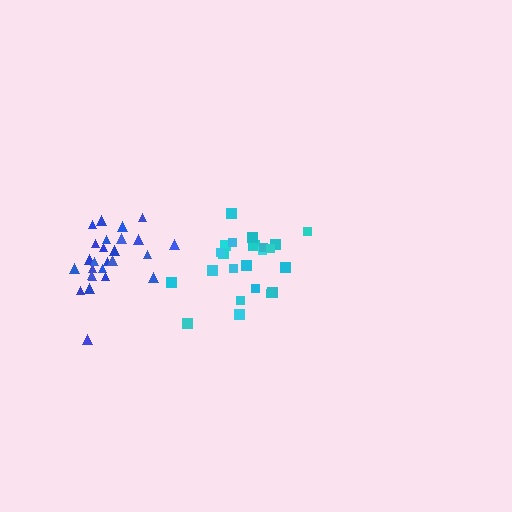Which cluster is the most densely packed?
Blue.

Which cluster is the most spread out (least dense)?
Cyan.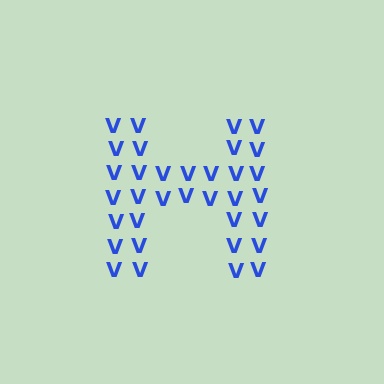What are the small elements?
The small elements are letter V's.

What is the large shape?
The large shape is the letter H.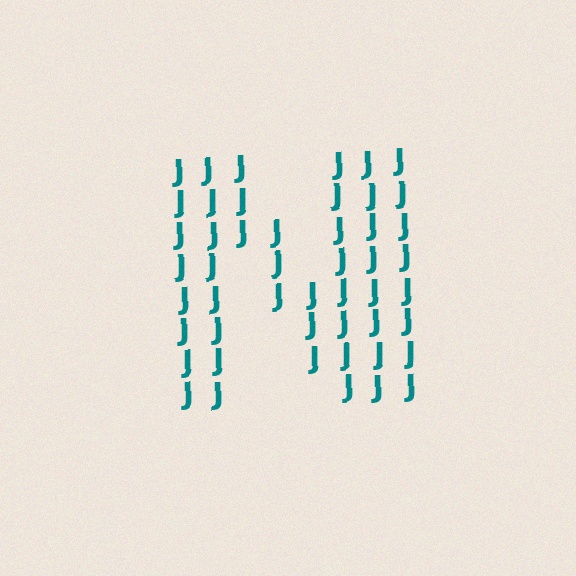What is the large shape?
The large shape is the letter N.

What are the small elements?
The small elements are letter J's.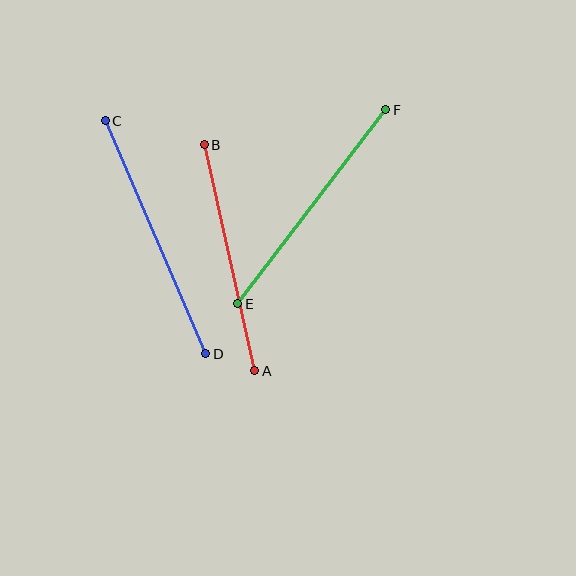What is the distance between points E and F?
The distance is approximately 244 pixels.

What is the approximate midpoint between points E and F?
The midpoint is at approximately (312, 207) pixels.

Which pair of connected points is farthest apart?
Points C and D are farthest apart.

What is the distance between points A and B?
The distance is approximately 232 pixels.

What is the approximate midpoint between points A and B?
The midpoint is at approximately (229, 258) pixels.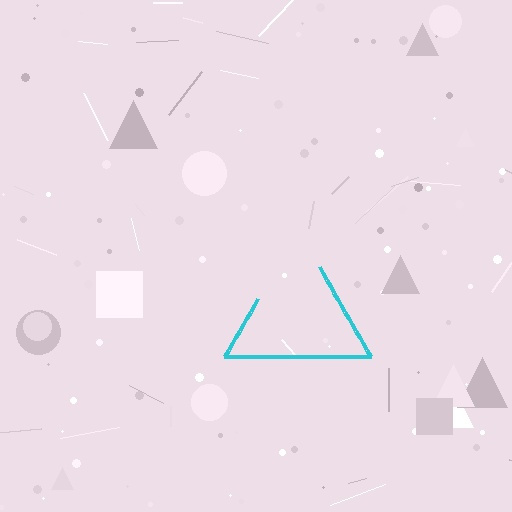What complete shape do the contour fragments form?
The contour fragments form a triangle.